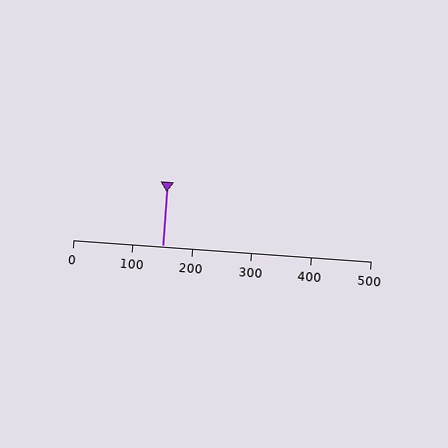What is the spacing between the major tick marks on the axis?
The major ticks are spaced 100 apart.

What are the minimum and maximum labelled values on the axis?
The axis runs from 0 to 500.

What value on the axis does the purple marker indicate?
The marker indicates approximately 150.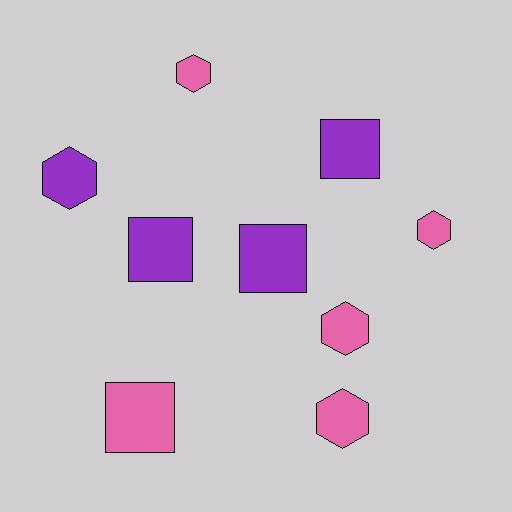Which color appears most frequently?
Pink, with 5 objects.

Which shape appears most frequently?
Hexagon, with 5 objects.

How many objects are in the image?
There are 9 objects.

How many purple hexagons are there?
There is 1 purple hexagon.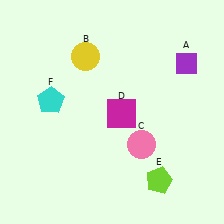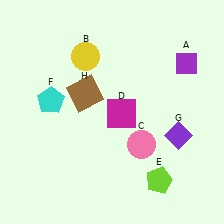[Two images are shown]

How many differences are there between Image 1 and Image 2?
There are 2 differences between the two images.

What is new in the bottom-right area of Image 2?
A purple diamond (G) was added in the bottom-right area of Image 2.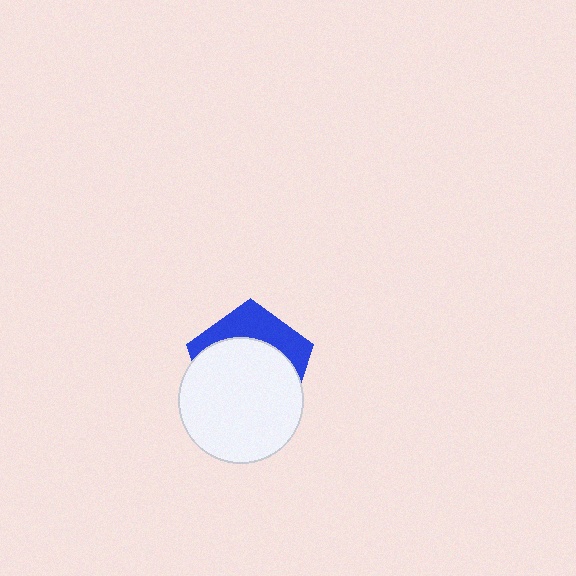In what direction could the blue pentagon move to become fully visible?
The blue pentagon could move up. That would shift it out from behind the white circle entirely.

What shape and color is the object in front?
The object in front is a white circle.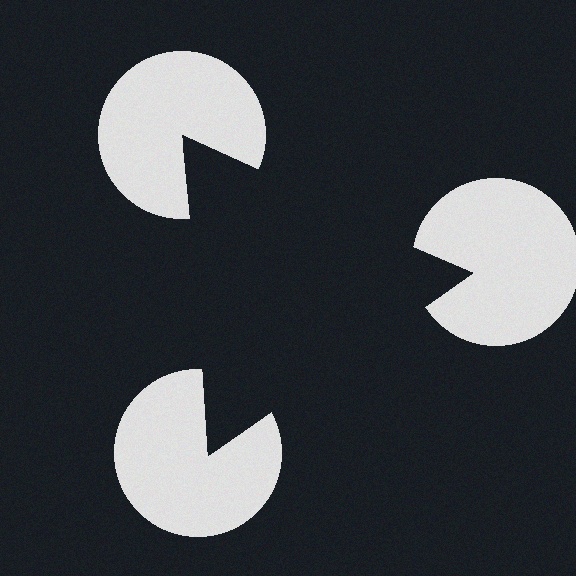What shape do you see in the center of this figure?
An illusory triangle — its edges are inferred from the aligned wedge cuts in the pac-man discs, not physically drawn.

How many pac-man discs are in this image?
There are 3 — one at each vertex of the illusory triangle.